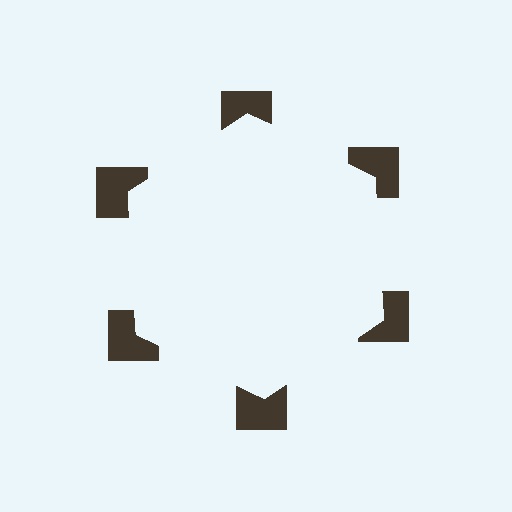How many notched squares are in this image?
There are 6 — one at each vertex of the illusory hexagon.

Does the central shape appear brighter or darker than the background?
It typically appears slightly brighter than the background, even though no actual brightness change is drawn.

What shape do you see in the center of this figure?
An illusory hexagon — its edges are inferred from the aligned wedge cuts in the notched squares, not physically drawn.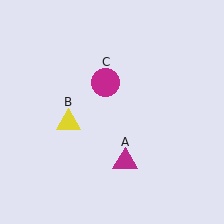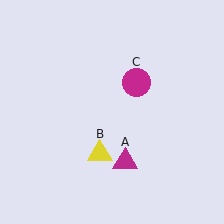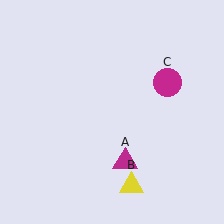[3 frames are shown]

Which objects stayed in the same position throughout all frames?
Magenta triangle (object A) remained stationary.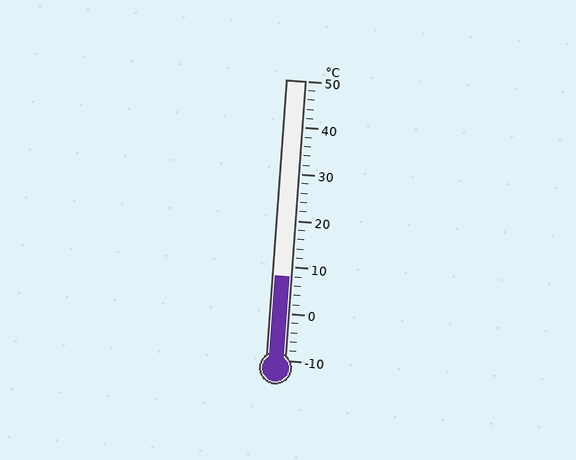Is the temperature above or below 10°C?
The temperature is below 10°C.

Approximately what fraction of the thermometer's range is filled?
The thermometer is filled to approximately 30% of its range.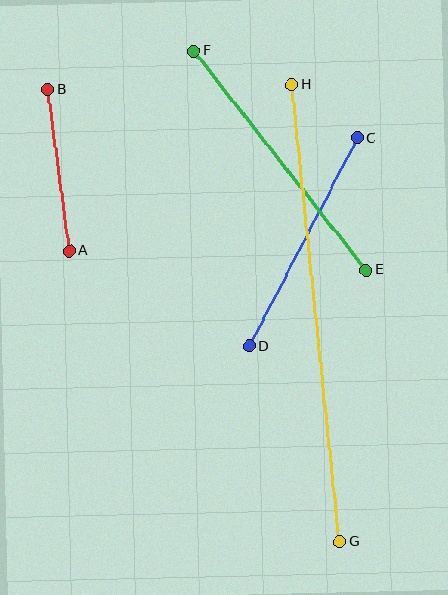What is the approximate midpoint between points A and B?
The midpoint is at approximately (58, 170) pixels.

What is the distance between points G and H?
The distance is approximately 460 pixels.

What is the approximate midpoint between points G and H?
The midpoint is at approximately (316, 313) pixels.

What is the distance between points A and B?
The distance is approximately 163 pixels.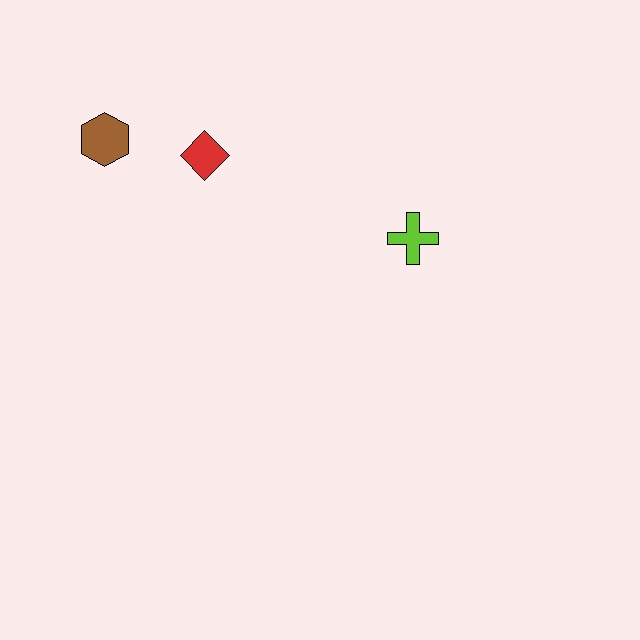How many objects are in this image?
There are 3 objects.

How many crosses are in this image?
There is 1 cross.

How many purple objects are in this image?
There are no purple objects.